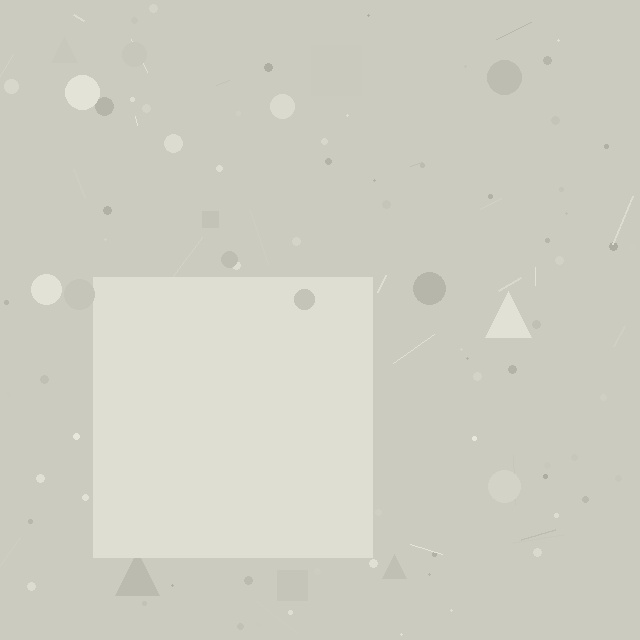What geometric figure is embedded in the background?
A square is embedded in the background.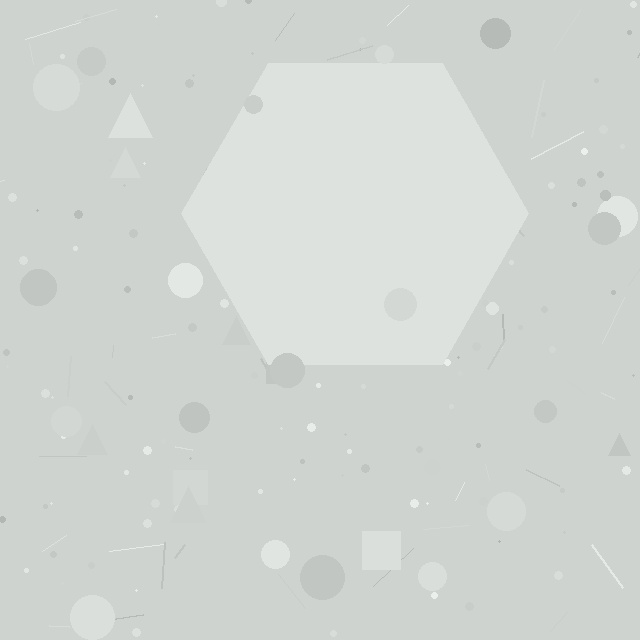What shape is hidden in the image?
A hexagon is hidden in the image.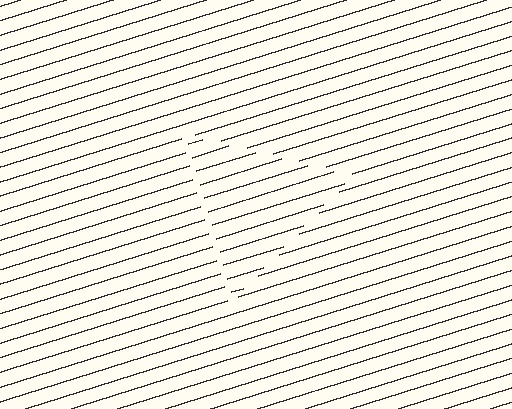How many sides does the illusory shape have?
3 sides — the line-ends trace a triangle.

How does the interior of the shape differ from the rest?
The interior of the shape contains the same grating, shifted by half a period — the contour is defined by the phase discontinuity where line-ends from the inner and outer gratings abut.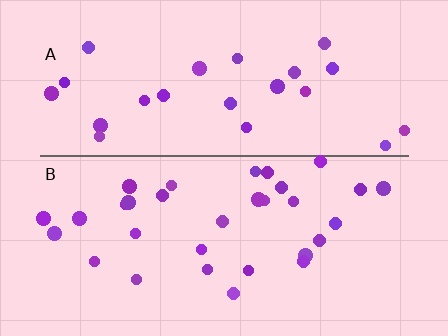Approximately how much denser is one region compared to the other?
Approximately 1.3× — region B over region A.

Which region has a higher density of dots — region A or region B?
B (the bottom).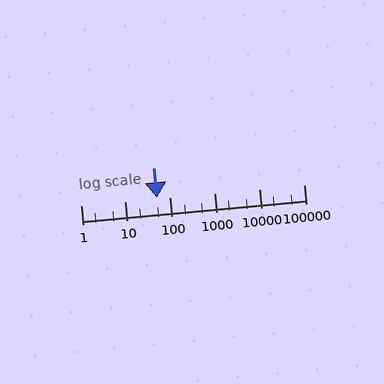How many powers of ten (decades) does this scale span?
The scale spans 5 decades, from 1 to 100000.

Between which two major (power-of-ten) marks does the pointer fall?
The pointer is between 10 and 100.